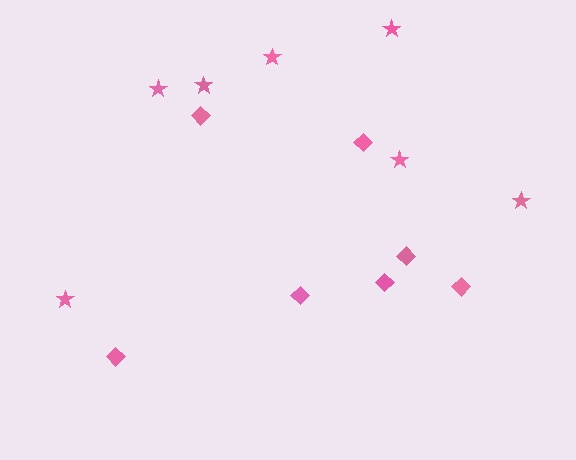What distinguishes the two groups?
There are 2 groups: one group of stars (7) and one group of diamonds (7).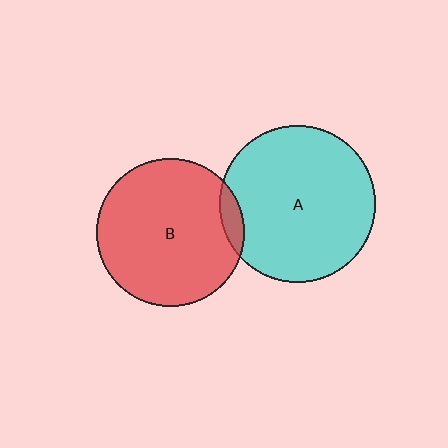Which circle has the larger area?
Circle A (cyan).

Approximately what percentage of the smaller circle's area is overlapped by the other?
Approximately 5%.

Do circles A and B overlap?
Yes.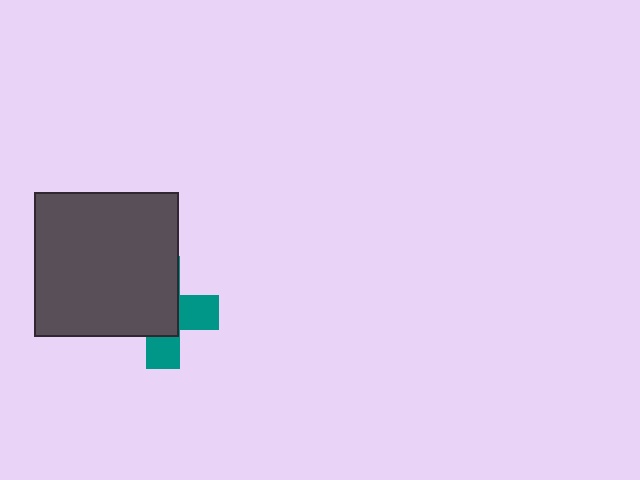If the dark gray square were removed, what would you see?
You would see the complete teal cross.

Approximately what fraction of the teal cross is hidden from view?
Roughly 63% of the teal cross is hidden behind the dark gray square.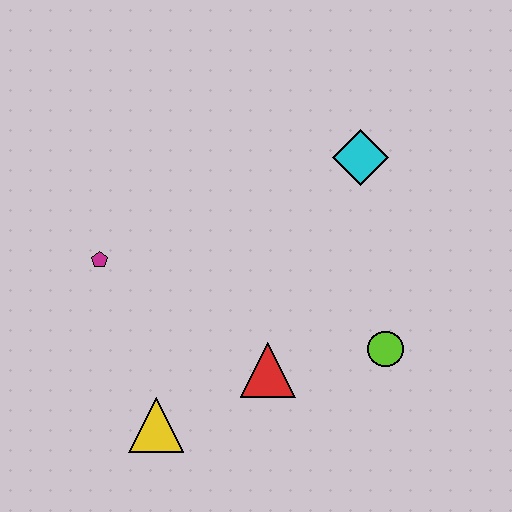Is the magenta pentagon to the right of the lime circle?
No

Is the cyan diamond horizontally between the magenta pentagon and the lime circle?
Yes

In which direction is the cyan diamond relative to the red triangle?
The cyan diamond is above the red triangle.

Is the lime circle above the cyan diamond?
No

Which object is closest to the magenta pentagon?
The yellow triangle is closest to the magenta pentagon.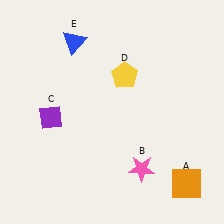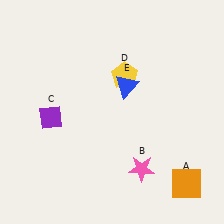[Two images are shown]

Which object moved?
The blue triangle (E) moved right.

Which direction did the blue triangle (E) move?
The blue triangle (E) moved right.